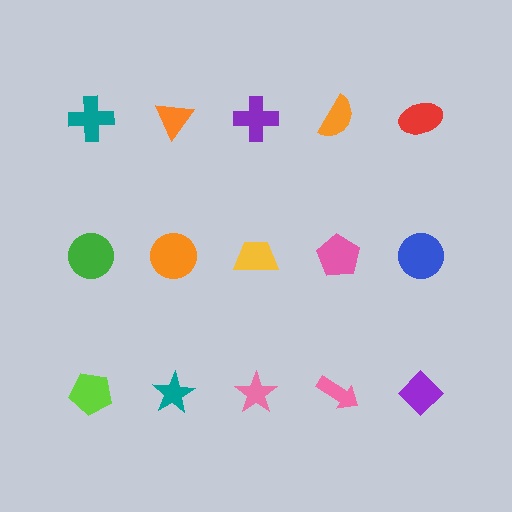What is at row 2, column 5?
A blue circle.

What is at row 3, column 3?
A pink star.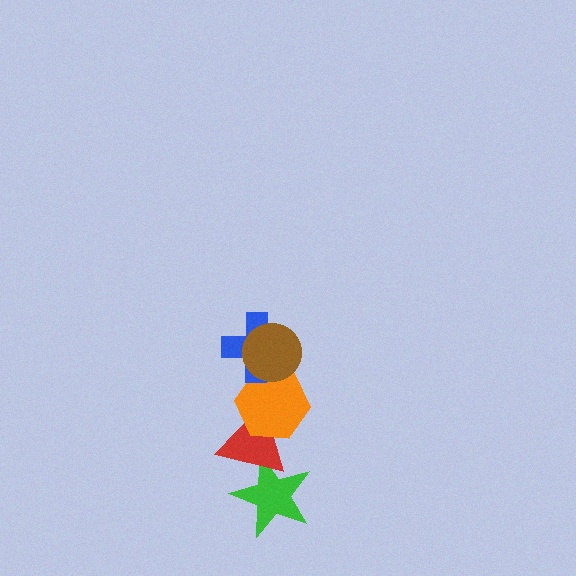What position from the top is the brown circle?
The brown circle is 1st from the top.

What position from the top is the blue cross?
The blue cross is 2nd from the top.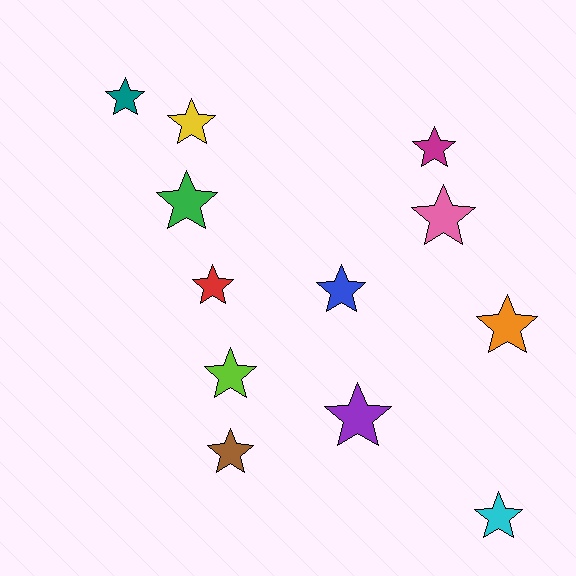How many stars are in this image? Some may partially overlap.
There are 12 stars.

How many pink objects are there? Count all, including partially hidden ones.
There is 1 pink object.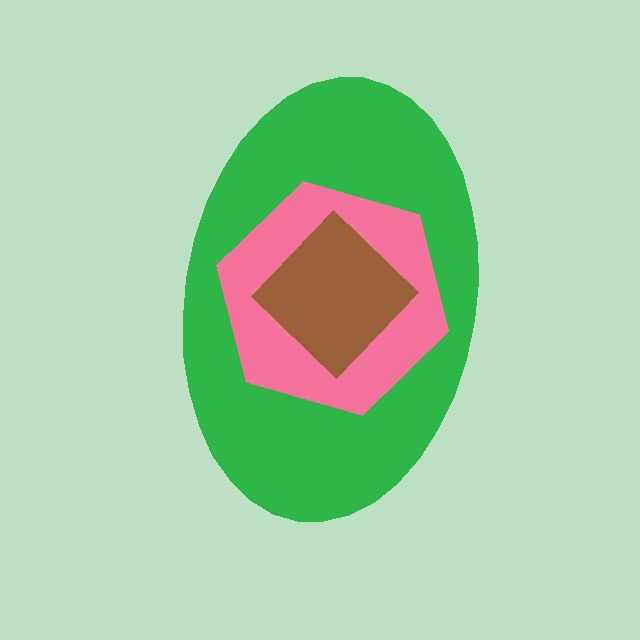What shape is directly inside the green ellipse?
The pink hexagon.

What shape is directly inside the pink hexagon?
The brown diamond.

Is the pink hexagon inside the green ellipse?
Yes.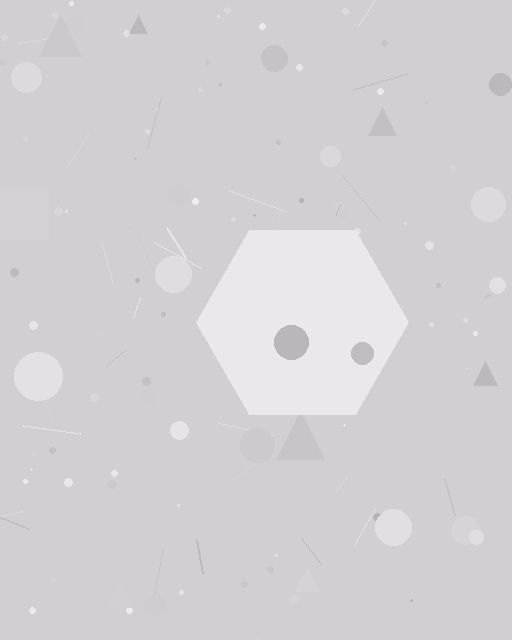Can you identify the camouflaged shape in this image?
The camouflaged shape is a hexagon.